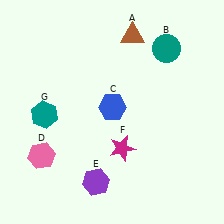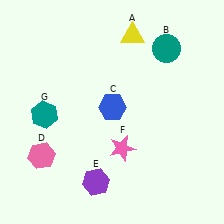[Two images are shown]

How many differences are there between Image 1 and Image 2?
There are 2 differences between the two images.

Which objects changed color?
A changed from brown to yellow. F changed from magenta to pink.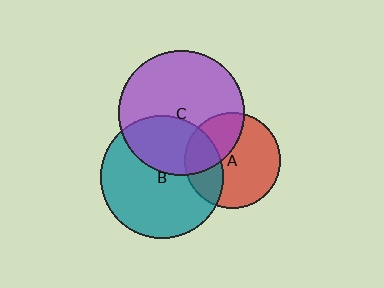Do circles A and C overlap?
Yes.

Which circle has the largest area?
Circle C (purple).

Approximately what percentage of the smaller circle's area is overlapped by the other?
Approximately 35%.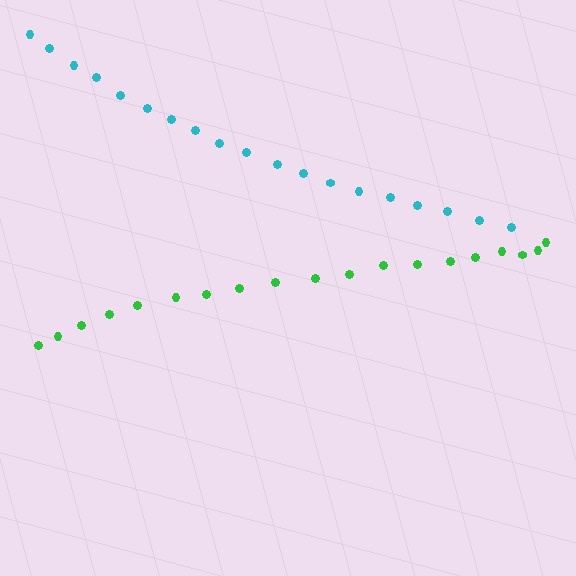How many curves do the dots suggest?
There are 2 distinct paths.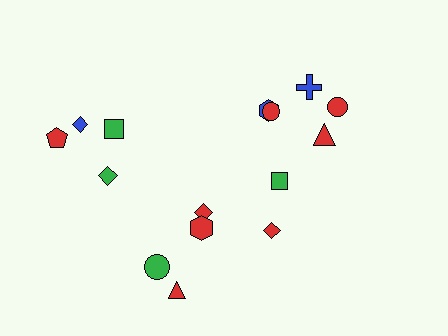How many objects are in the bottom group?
There are 5 objects.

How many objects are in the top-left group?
There are 4 objects.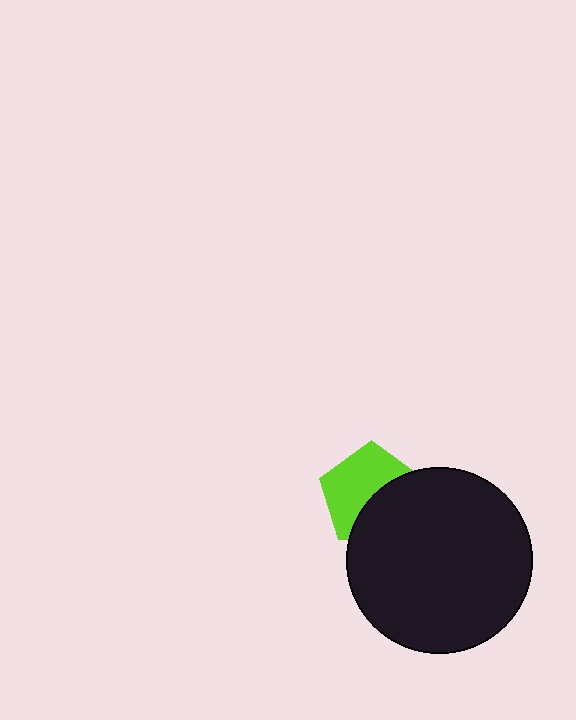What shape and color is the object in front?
The object in front is a black circle.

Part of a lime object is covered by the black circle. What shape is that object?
It is a pentagon.